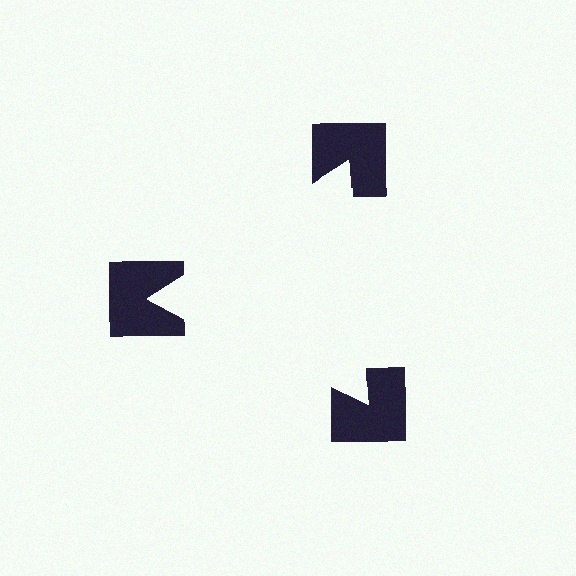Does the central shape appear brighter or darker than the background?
It typically appears slightly brighter than the background, even though no actual brightness change is drawn.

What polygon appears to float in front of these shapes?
An illusory triangle — its edges are inferred from the aligned wedge cuts in the notched squares, not physically drawn.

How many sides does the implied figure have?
3 sides.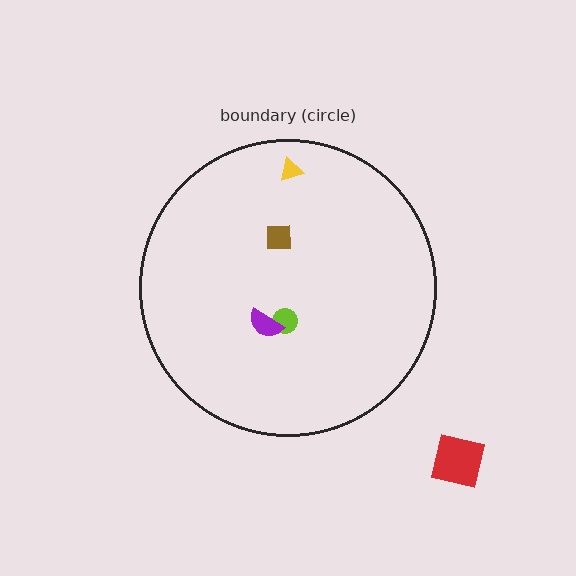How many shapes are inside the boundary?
4 inside, 1 outside.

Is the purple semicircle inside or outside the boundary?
Inside.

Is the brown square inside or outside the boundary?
Inside.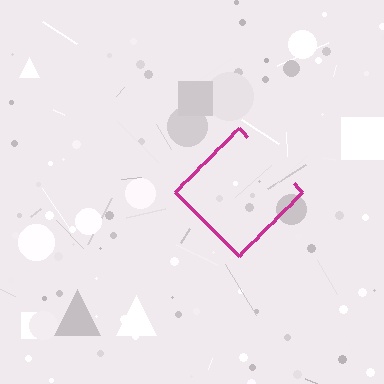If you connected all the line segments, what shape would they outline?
They would outline a diamond.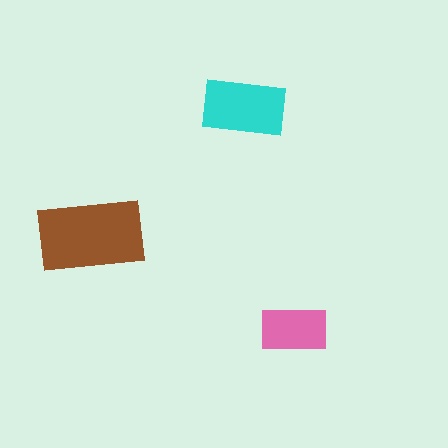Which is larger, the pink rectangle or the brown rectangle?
The brown one.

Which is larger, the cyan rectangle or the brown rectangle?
The brown one.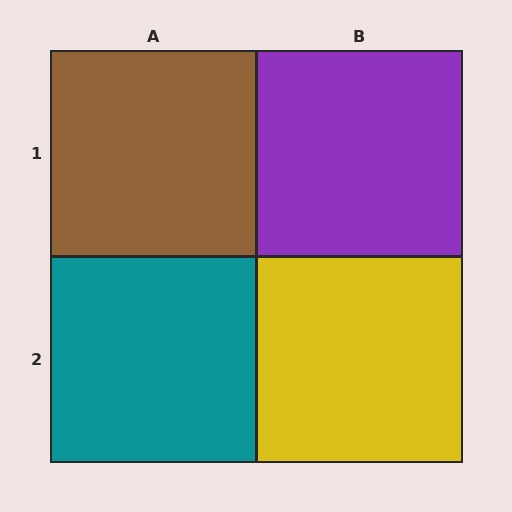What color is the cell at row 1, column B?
Purple.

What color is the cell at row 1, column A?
Brown.